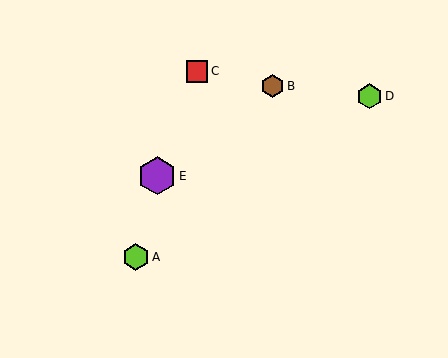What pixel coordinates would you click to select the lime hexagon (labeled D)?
Click at (369, 96) to select the lime hexagon D.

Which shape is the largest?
The purple hexagon (labeled E) is the largest.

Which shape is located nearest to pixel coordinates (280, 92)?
The brown hexagon (labeled B) at (273, 86) is nearest to that location.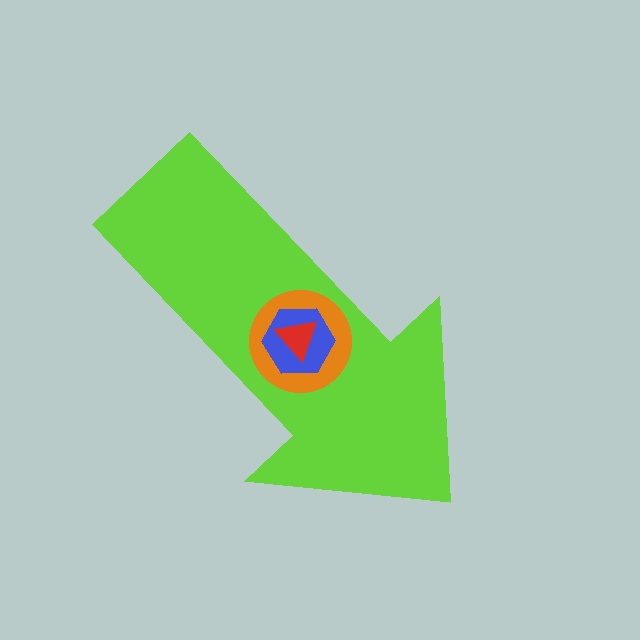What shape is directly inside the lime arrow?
The orange circle.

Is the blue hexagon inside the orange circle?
Yes.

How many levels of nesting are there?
4.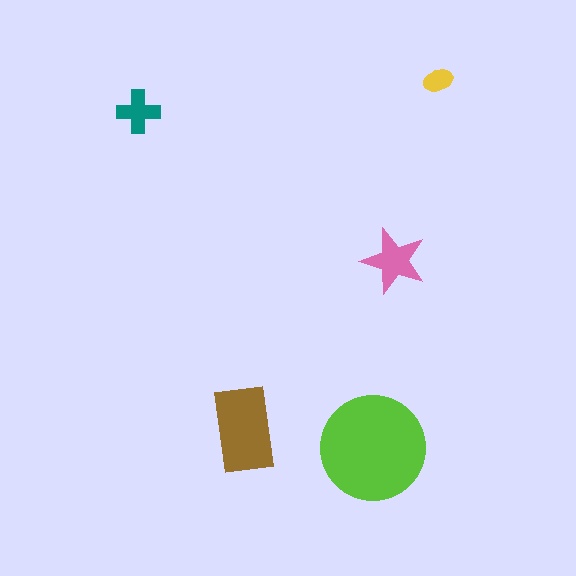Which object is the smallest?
The yellow ellipse.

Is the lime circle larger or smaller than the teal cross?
Larger.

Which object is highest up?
The yellow ellipse is topmost.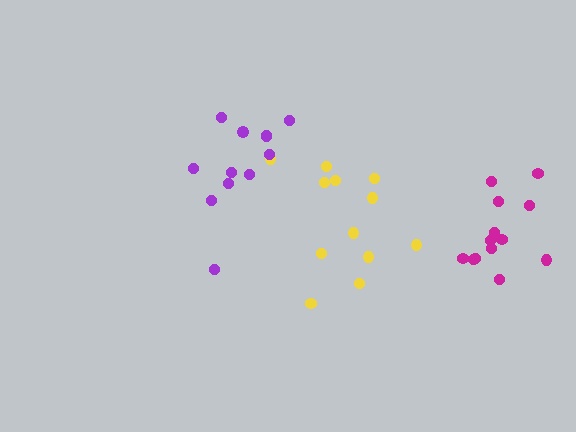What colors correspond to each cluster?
The clusters are colored: yellow, purple, magenta.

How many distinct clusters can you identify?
There are 3 distinct clusters.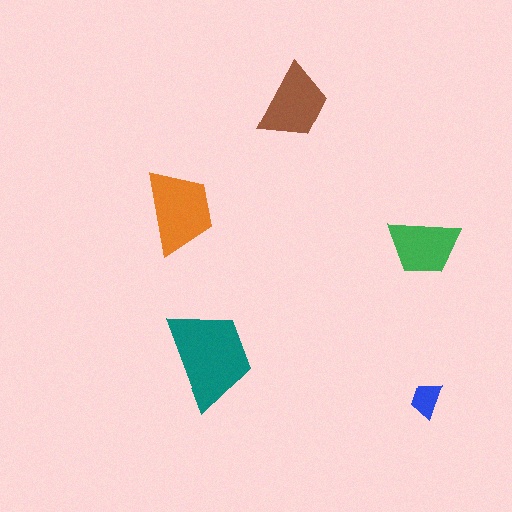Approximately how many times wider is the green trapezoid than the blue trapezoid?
About 2 times wider.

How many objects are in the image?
There are 5 objects in the image.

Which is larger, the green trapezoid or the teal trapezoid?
The teal one.